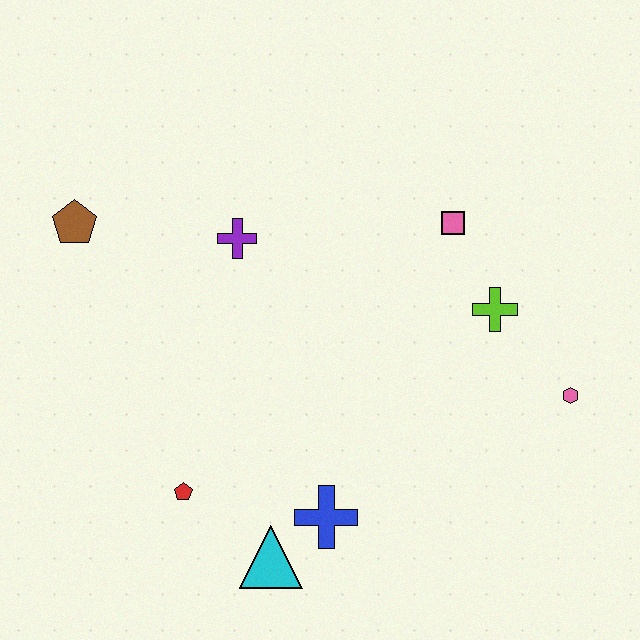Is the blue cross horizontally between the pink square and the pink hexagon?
No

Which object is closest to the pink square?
The lime cross is closest to the pink square.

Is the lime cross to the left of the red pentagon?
No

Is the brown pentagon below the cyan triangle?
No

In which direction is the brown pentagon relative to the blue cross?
The brown pentagon is above the blue cross.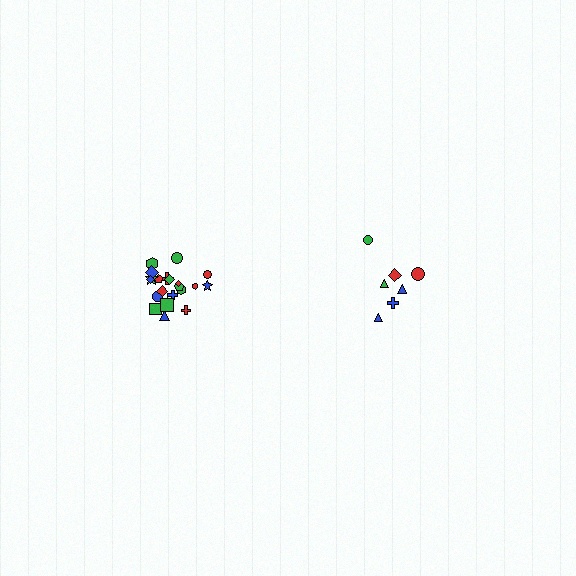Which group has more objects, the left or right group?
The left group.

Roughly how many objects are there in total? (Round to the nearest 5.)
Roughly 30 objects in total.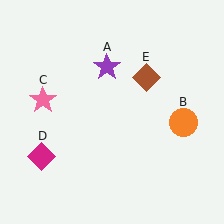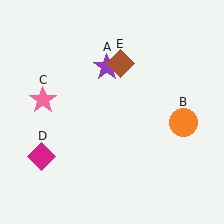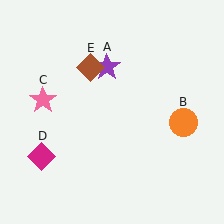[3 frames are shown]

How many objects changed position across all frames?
1 object changed position: brown diamond (object E).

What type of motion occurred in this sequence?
The brown diamond (object E) rotated counterclockwise around the center of the scene.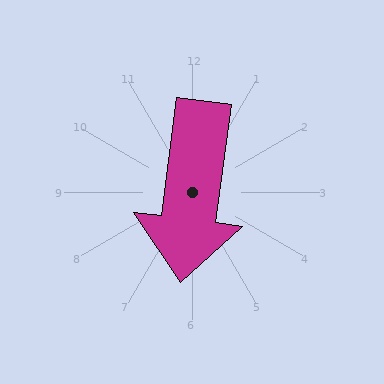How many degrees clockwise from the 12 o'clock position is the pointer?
Approximately 188 degrees.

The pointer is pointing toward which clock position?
Roughly 6 o'clock.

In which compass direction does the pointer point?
South.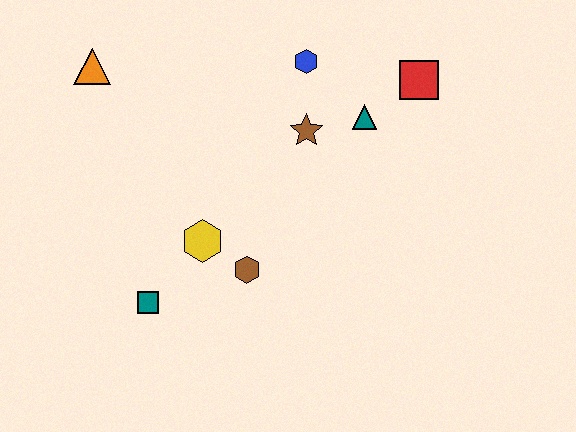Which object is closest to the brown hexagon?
The yellow hexagon is closest to the brown hexagon.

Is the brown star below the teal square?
No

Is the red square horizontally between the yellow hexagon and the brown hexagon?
No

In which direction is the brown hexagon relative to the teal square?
The brown hexagon is to the right of the teal square.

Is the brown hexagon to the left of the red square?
Yes